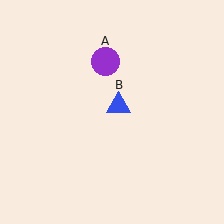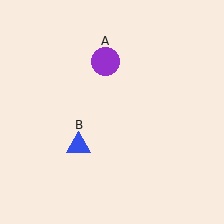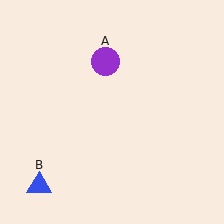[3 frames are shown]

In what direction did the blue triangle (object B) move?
The blue triangle (object B) moved down and to the left.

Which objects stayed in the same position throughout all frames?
Purple circle (object A) remained stationary.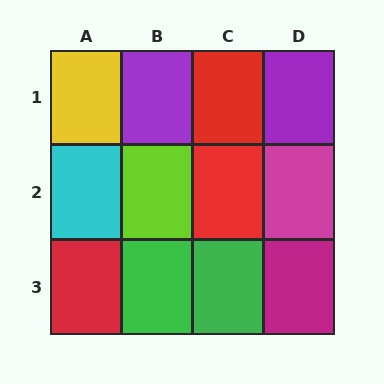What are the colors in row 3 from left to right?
Red, green, green, magenta.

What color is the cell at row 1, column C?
Red.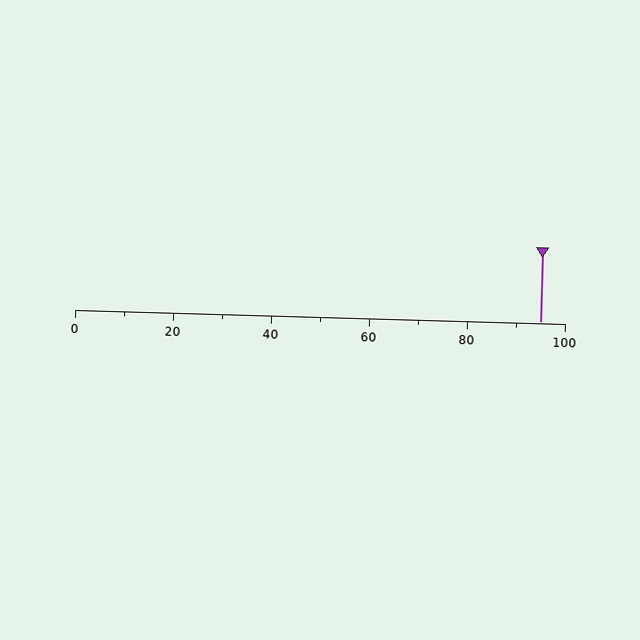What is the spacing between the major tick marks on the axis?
The major ticks are spaced 20 apart.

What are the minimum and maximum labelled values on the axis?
The axis runs from 0 to 100.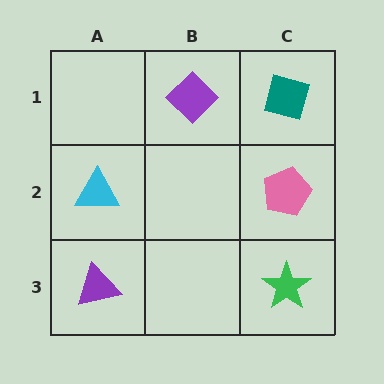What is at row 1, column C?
A teal diamond.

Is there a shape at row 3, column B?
No, that cell is empty.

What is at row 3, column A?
A purple triangle.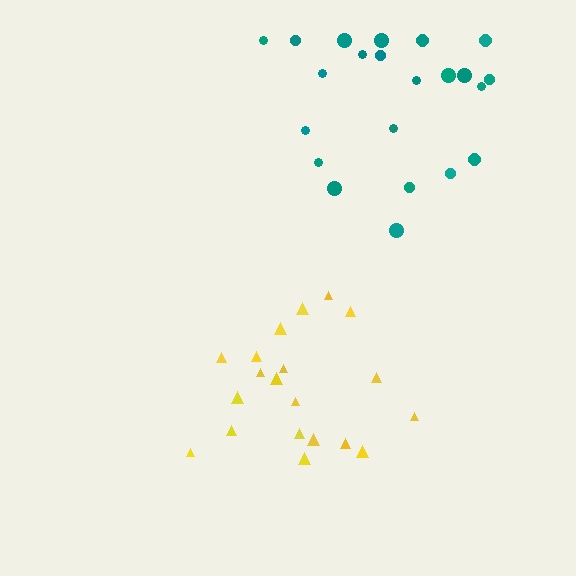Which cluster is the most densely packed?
Yellow.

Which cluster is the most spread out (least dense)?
Teal.